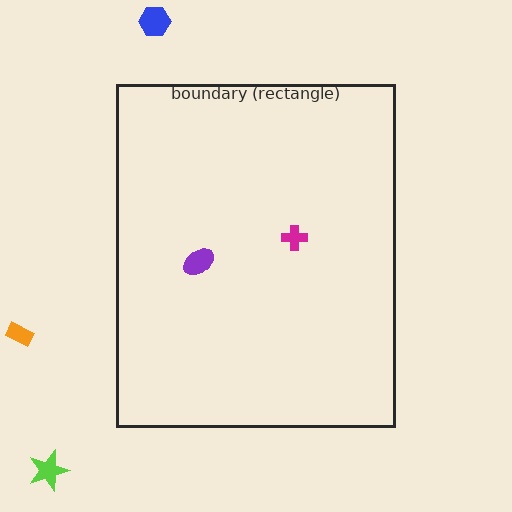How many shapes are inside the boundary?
2 inside, 3 outside.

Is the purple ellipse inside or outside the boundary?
Inside.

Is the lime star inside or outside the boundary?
Outside.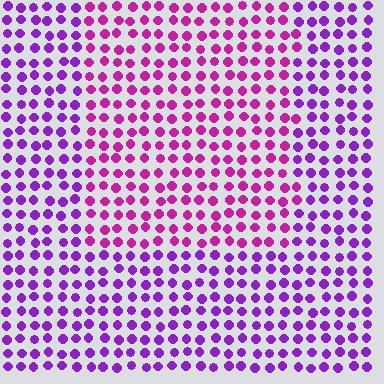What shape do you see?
I see a rectangle.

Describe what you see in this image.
The image is filled with small purple elements in a uniform arrangement. A rectangle-shaped region is visible where the elements are tinted to a slightly different hue, forming a subtle color boundary.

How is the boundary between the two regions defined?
The boundary is defined purely by a slight shift in hue (about 33 degrees). Spacing, size, and orientation are identical on both sides.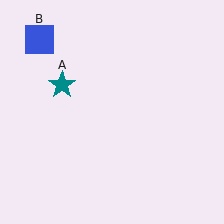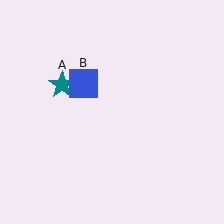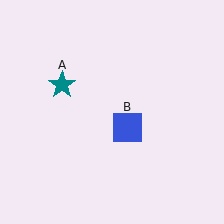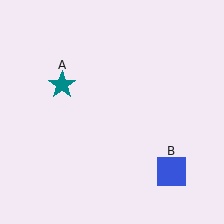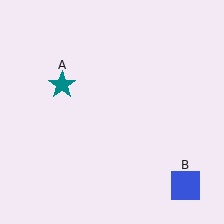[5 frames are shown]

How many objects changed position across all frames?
1 object changed position: blue square (object B).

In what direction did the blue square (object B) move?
The blue square (object B) moved down and to the right.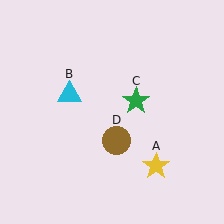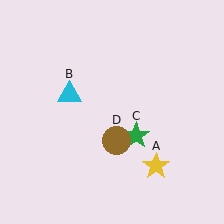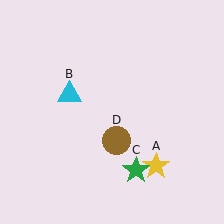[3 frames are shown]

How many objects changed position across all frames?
1 object changed position: green star (object C).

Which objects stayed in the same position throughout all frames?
Yellow star (object A) and cyan triangle (object B) and brown circle (object D) remained stationary.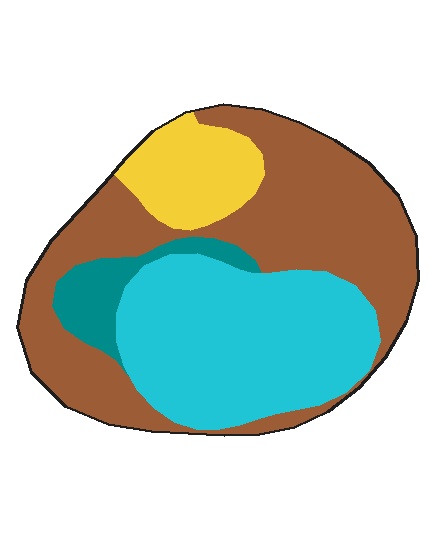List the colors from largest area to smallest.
From largest to smallest: brown, cyan, yellow, teal.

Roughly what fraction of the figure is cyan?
Cyan takes up about three eighths (3/8) of the figure.